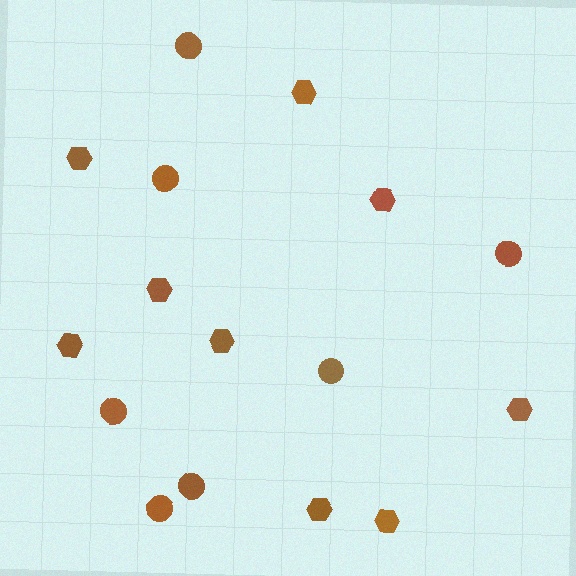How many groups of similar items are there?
There are 2 groups: one group of circles (7) and one group of hexagons (9).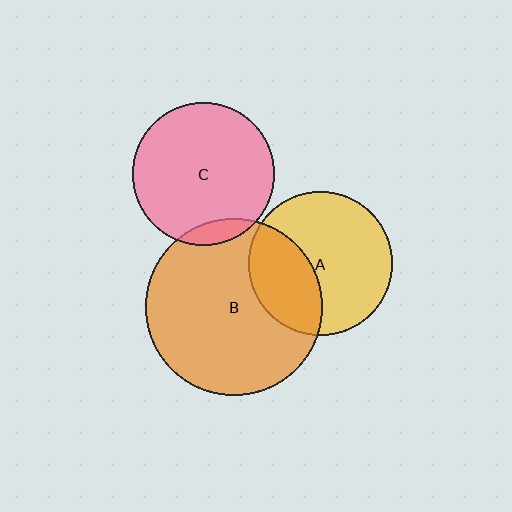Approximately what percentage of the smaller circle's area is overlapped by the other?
Approximately 10%.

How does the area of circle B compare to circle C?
Approximately 1.5 times.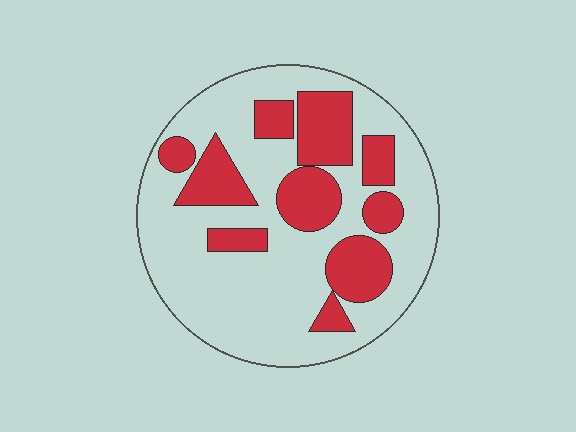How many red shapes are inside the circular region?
10.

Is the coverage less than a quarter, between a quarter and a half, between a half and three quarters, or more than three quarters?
Between a quarter and a half.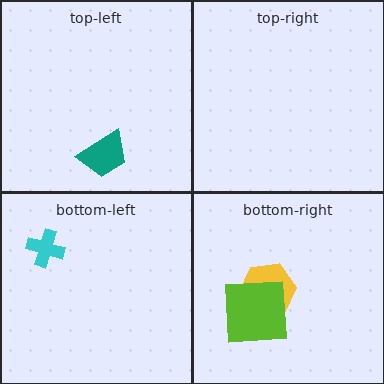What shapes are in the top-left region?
The teal trapezoid.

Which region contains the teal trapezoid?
The top-left region.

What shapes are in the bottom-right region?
The yellow hexagon, the lime square.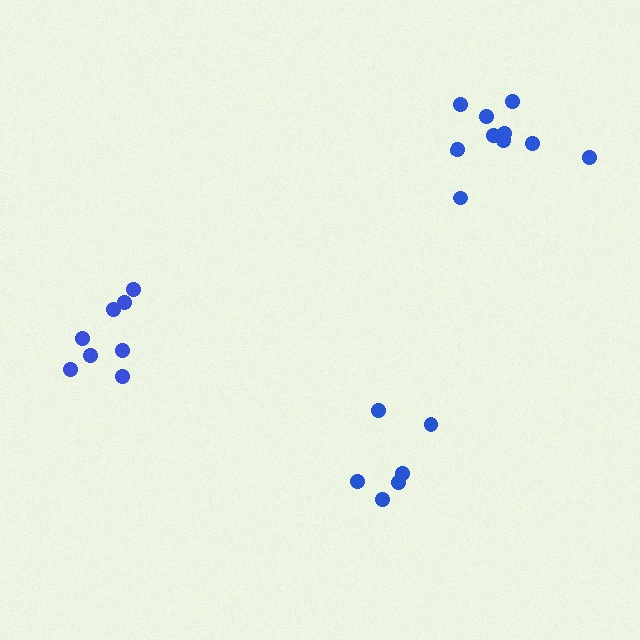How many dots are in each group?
Group 1: 8 dots, Group 2: 6 dots, Group 3: 10 dots (24 total).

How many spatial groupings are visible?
There are 3 spatial groupings.